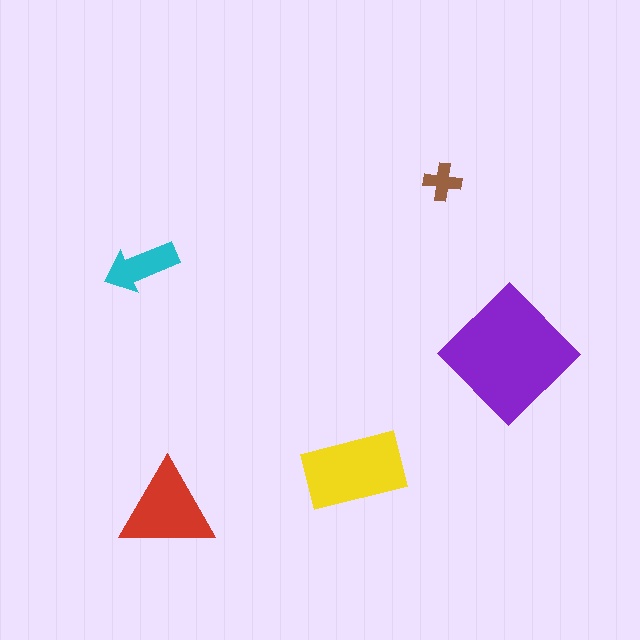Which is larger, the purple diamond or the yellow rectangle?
The purple diamond.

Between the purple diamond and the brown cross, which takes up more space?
The purple diamond.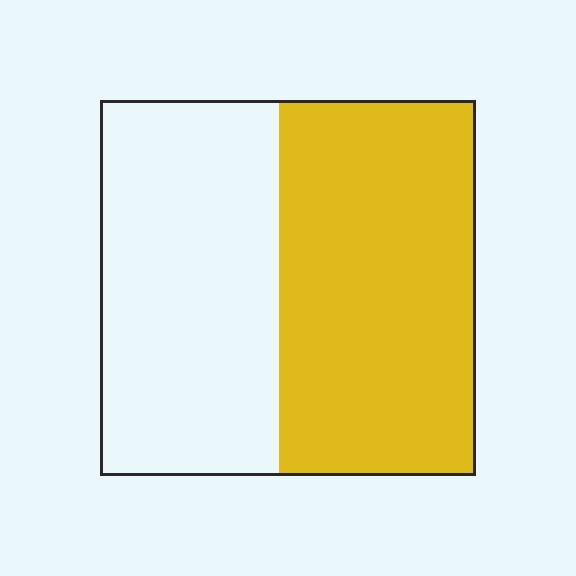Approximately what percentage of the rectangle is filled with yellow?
Approximately 50%.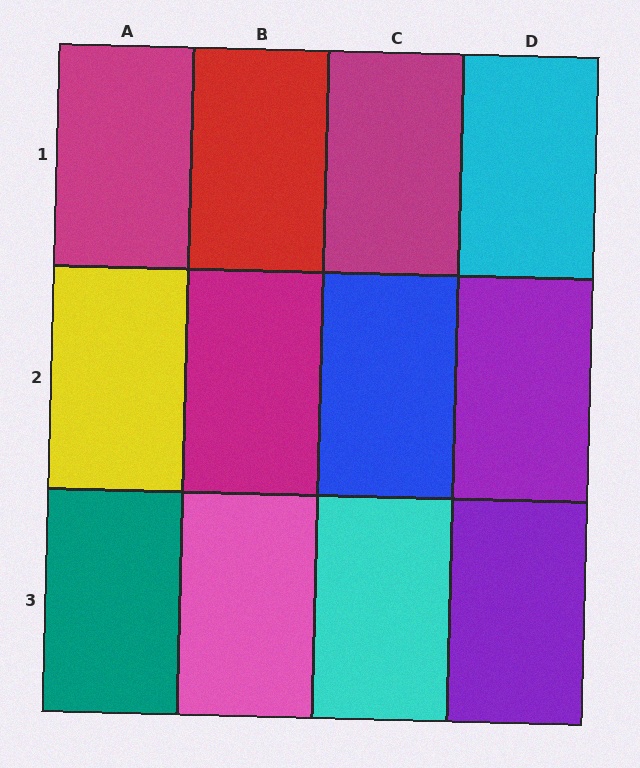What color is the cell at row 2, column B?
Magenta.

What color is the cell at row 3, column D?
Purple.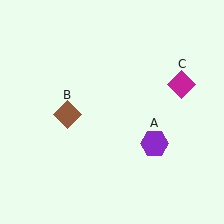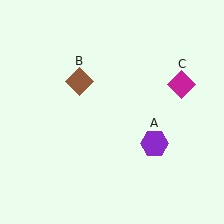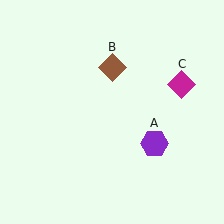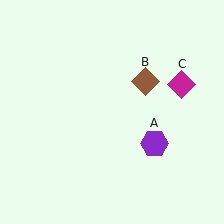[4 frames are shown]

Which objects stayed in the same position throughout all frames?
Purple hexagon (object A) and magenta diamond (object C) remained stationary.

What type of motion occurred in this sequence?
The brown diamond (object B) rotated clockwise around the center of the scene.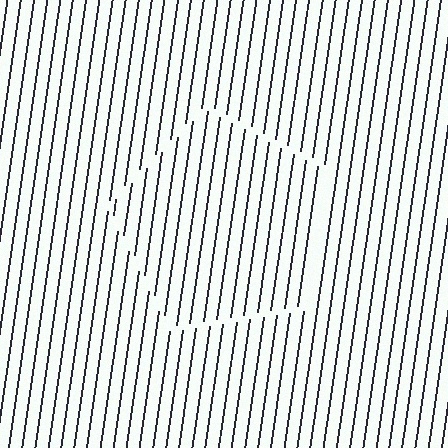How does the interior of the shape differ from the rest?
The interior of the shape contains the same grating, shifted by half a period — the contour is defined by the phase discontinuity where line-ends from the inner and outer gratings abut.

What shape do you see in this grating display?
An illusory pentagon. The interior of the shape contains the same grating, shifted by half a period — the contour is defined by the phase discontinuity where line-ends from the inner and outer gratings abut.